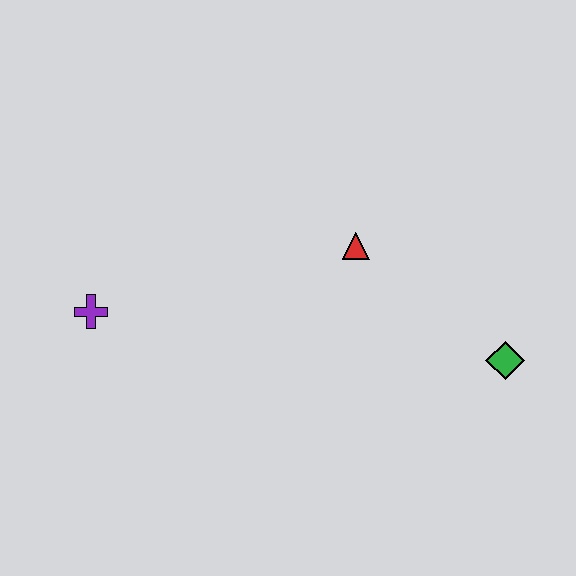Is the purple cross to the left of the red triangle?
Yes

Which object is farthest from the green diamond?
The purple cross is farthest from the green diamond.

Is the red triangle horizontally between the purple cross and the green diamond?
Yes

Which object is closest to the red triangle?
The green diamond is closest to the red triangle.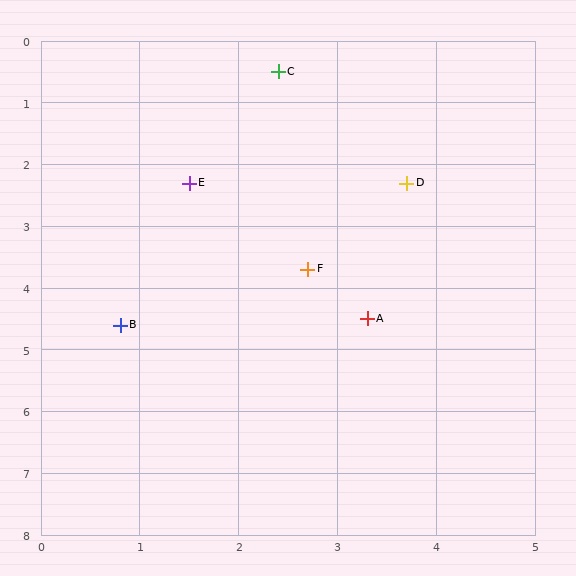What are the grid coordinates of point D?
Point D is at approximately (3.7, 2.3).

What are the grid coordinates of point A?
Point A is at approximately (3.3, 4.5).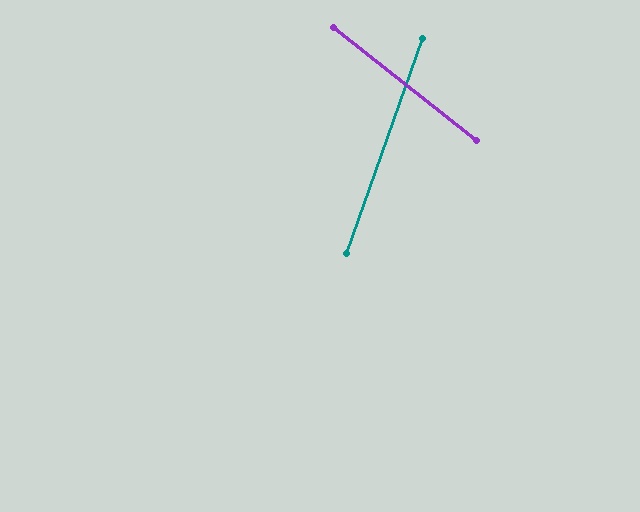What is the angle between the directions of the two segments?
Approximately 71 degrees.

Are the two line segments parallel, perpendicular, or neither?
Neither parallel nor perpendicular — they differ by about 71°.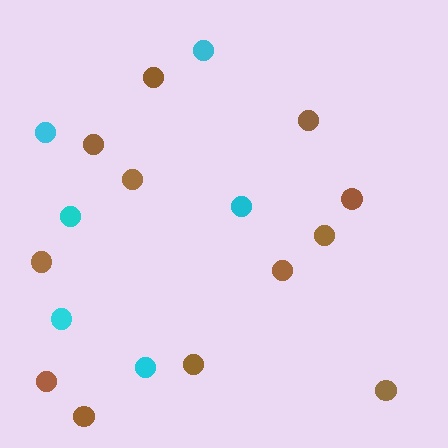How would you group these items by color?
There are 2 groups: one group of cyan circles (6) and one group of brown circles (12).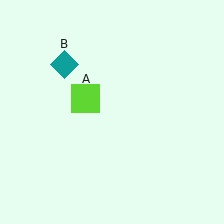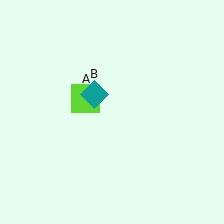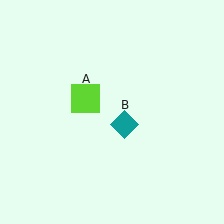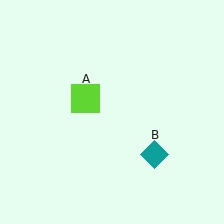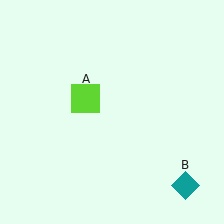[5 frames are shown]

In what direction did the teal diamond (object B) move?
The teal diamond (object B) moved down and to the right.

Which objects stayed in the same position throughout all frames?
Lime square (object A) remained stationary.